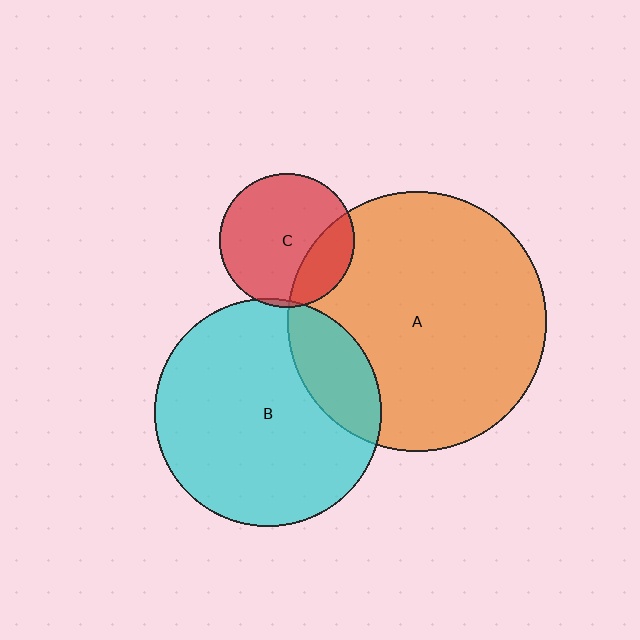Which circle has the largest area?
Circle A (orange).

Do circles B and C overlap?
Yes.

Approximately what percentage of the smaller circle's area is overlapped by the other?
Approximately 5%.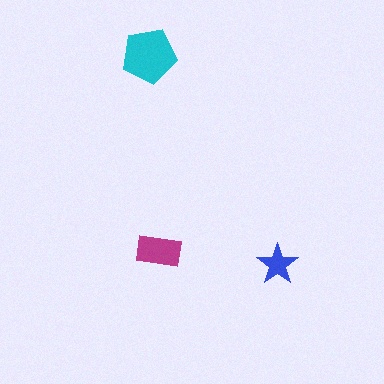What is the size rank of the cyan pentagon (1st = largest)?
1st.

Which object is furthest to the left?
The cyan pentagon is leftmost.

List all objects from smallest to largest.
The blue star, the magenta rectangle, the cyan pentagon.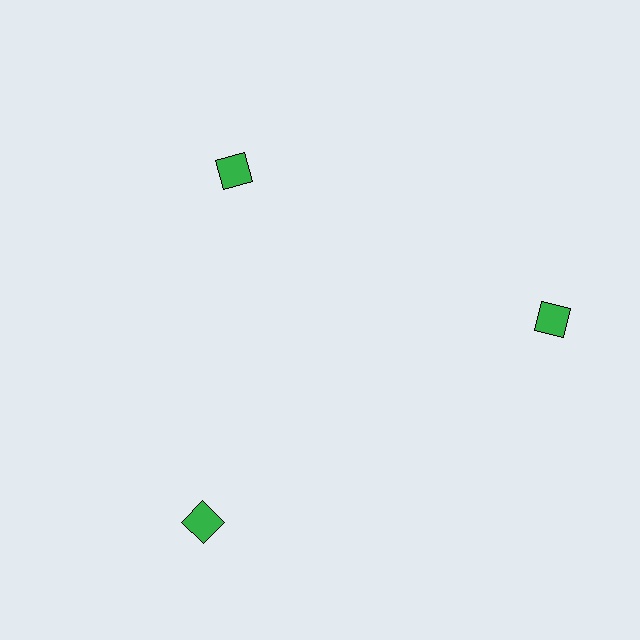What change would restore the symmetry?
The symmetry would be restored by moving it outward, back onto the ring so that all 3 squares sit at equal angles and equal distance from the center.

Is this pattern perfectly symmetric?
No. The 3 green squares are arranged in a ring, but one element near the 11 o'clock position is pulled inward toward the center, breaking the 3-fold rotational symmetry.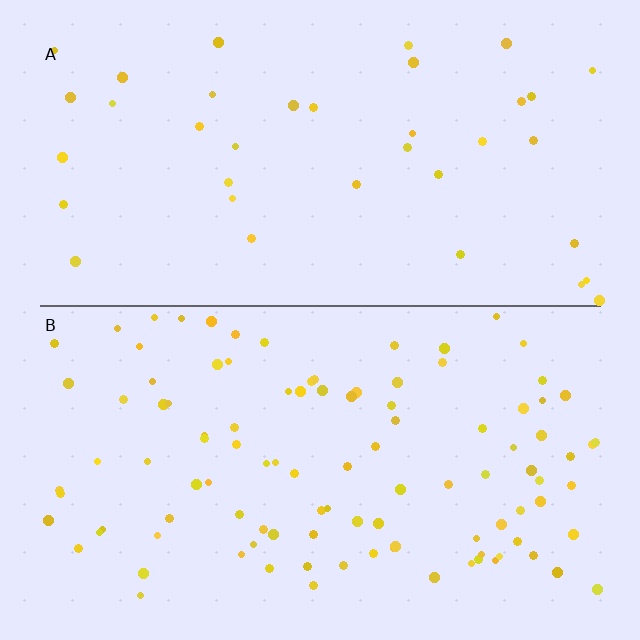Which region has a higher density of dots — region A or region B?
B (the bottom).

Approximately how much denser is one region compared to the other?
Approximately 2.8× — region B over region A.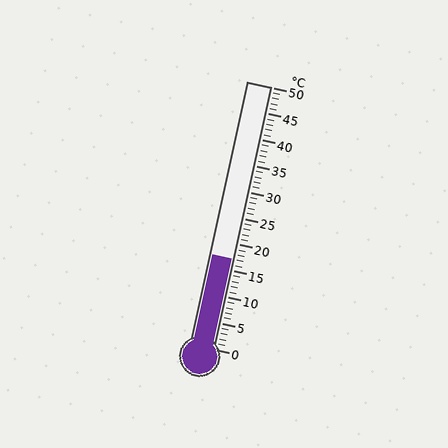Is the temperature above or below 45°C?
The temperature is below 45°C.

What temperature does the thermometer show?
The thermometer shows approximately 17°C.